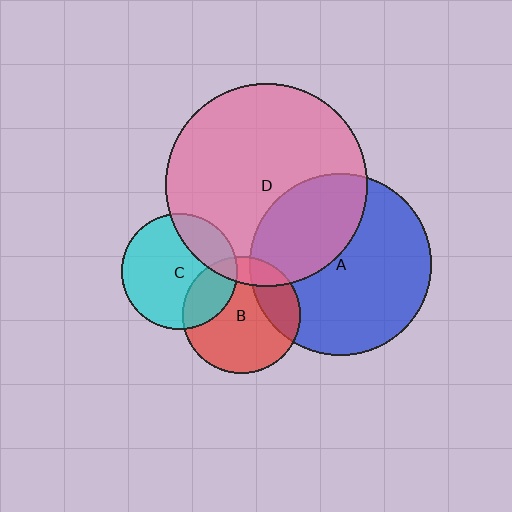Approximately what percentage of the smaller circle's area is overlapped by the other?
Approximately 25%.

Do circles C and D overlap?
Yes.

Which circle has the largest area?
Circle D (pink).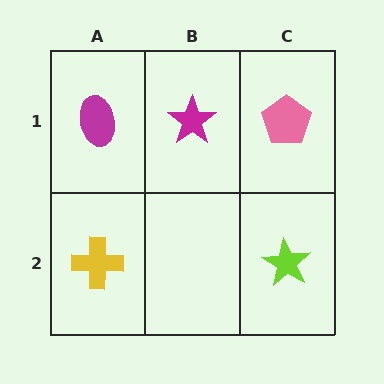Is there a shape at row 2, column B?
No, that cell is empty.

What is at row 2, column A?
A yellow cross.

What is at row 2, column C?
A lime star.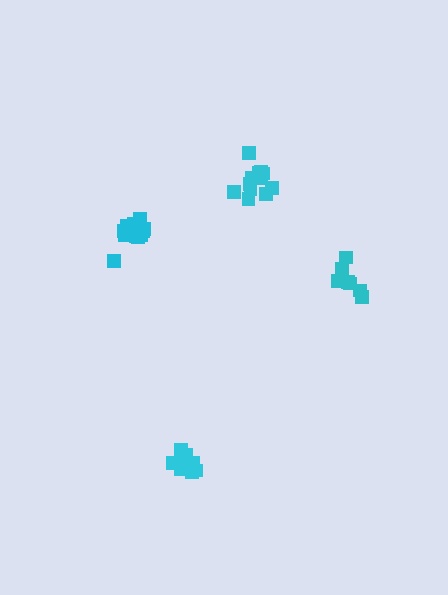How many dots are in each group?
Group 1: 12 dots, Group 2: 12 dots, Group 3: 8 dots, Group 4: 7 dots (39 total).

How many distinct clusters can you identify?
There are 4 distinct clusters.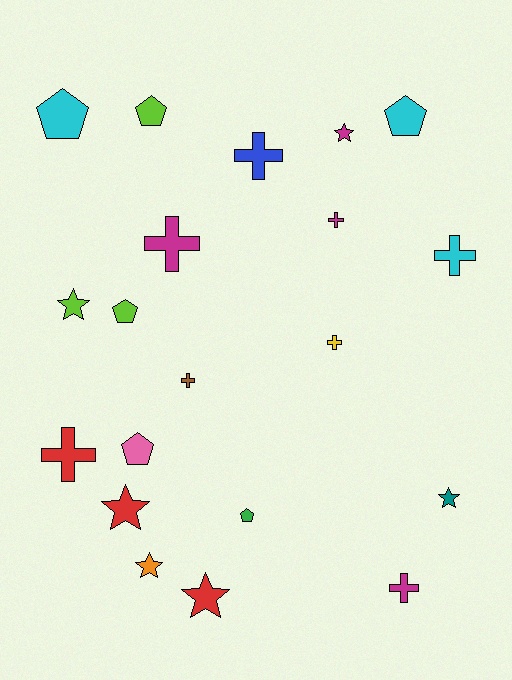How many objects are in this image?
There are 20 objects.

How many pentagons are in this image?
There are 6 pentagons.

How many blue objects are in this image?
There is 1 blue object.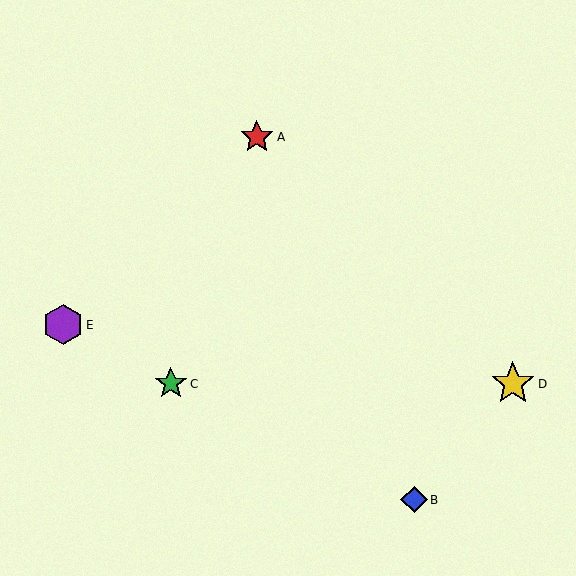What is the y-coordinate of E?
Object E is at y≈325.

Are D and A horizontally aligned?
No, D is at y≈384 and A is at y≈137.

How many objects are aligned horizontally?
2 objects (C, D) are aligned horizontally.